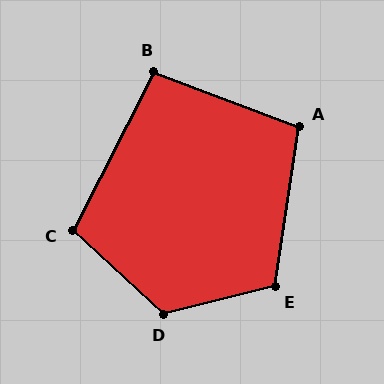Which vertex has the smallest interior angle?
B, at approximately 97 degrees.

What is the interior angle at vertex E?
Approximately 113 degrees (obtuse).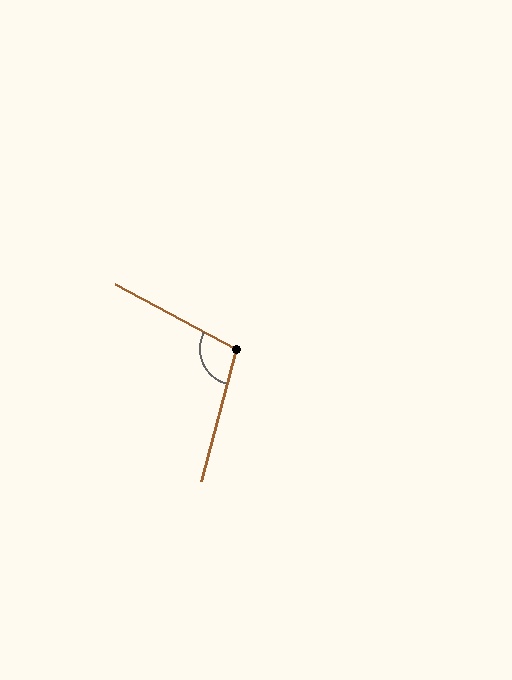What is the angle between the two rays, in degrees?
Approximately 103 degrees.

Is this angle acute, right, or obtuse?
It is obtuse.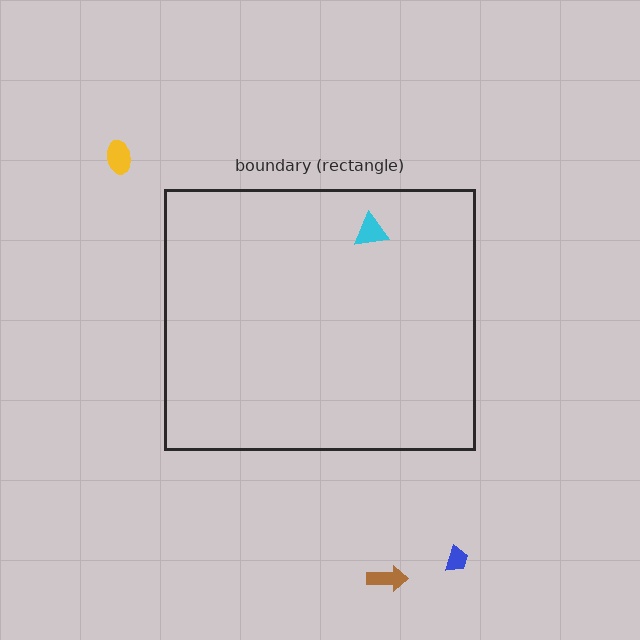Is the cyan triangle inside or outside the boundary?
Inside.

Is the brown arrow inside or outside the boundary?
Outside.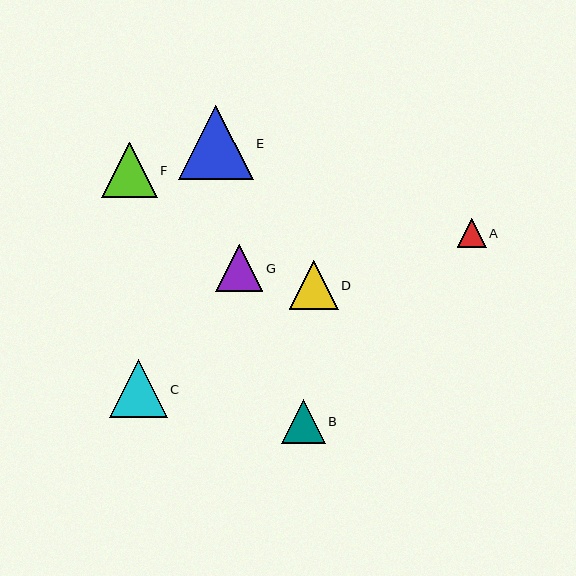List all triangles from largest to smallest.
From largest to smallest: E, C, F, D, G, B, A.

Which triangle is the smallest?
Triangle A is the smallest with a size of approximately 29 pixels.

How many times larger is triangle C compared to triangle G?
Triangle C is approximately 1.2 times the size of triangle G.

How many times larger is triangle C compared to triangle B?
Triangle C is approximately 1.3 times the size of triangle B.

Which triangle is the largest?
Triangle E is the largest with a size of approximately 74 pixels.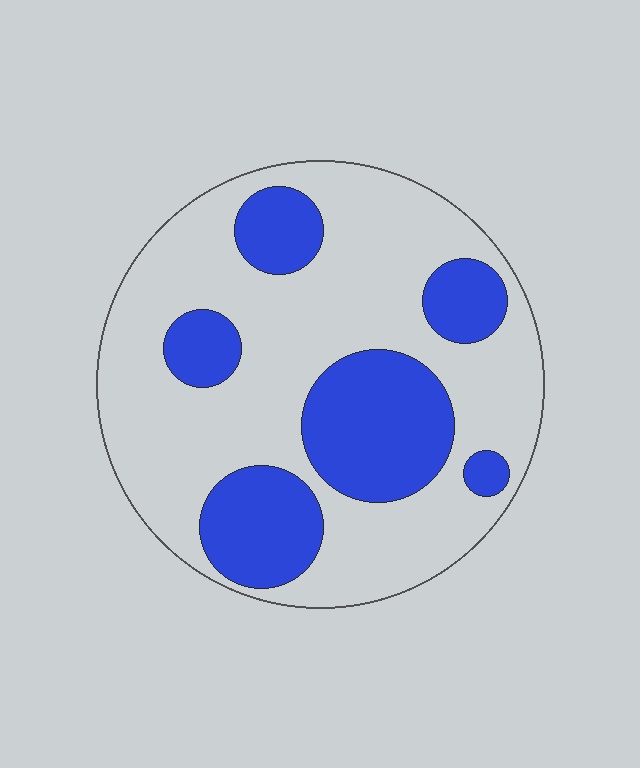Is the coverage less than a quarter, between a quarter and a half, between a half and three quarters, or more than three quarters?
Between a quarter and a half.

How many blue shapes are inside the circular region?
6.